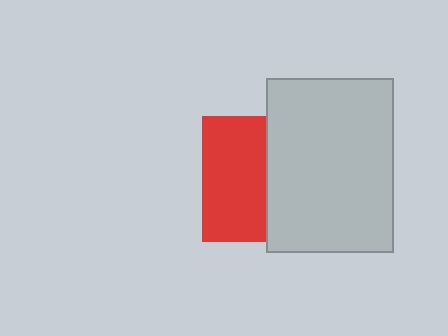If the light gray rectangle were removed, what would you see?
You would see the complete red square.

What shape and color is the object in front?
The object in front is a light gray rectangle.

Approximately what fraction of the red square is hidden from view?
Roughly 49% of the red square is hidden behind the light gray rectangle.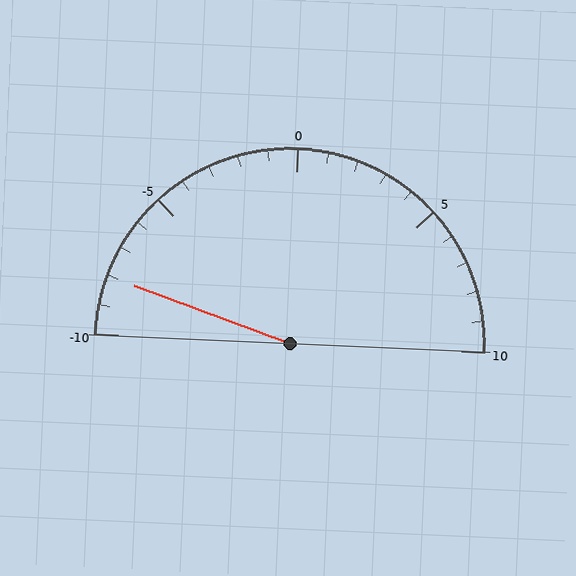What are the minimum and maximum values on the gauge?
The gauge ranges from -10 to 10.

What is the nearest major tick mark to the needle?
The nearest major tick mark is -10.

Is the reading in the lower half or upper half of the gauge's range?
The reading is in the lower half of the range (-10 to 10).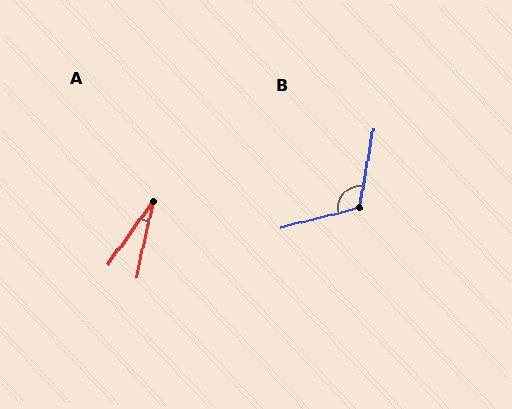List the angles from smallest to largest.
A (23°), B (114°).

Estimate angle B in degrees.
Approximately 114 degrees.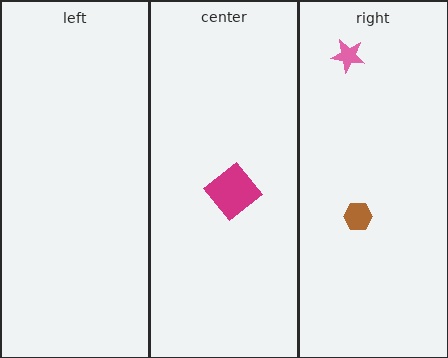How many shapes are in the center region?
1.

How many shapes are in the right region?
2.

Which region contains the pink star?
The right region.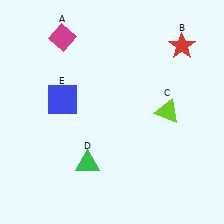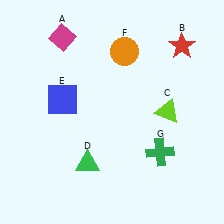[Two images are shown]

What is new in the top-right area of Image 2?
An orange circle (F) was added in the top-right area of Image 2.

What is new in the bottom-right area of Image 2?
A green cross (G) was added in the bottom-right area of Image 2.